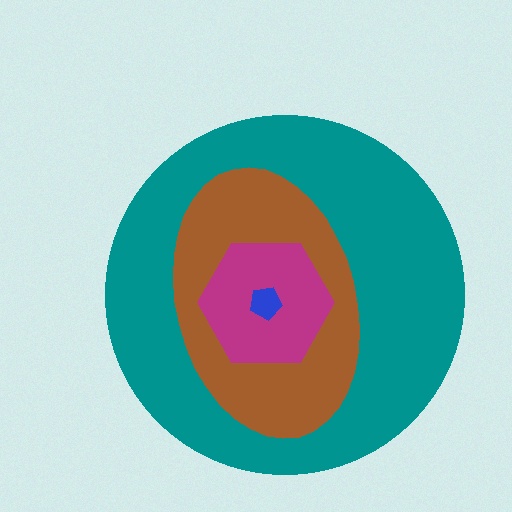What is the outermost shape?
The teal circle.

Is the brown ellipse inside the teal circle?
Yes.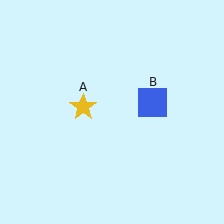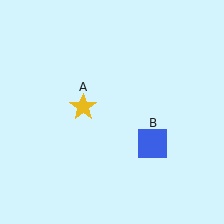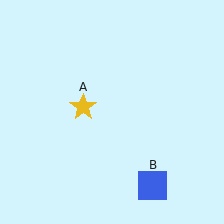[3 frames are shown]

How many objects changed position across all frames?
1 object changed position: blue square (object B).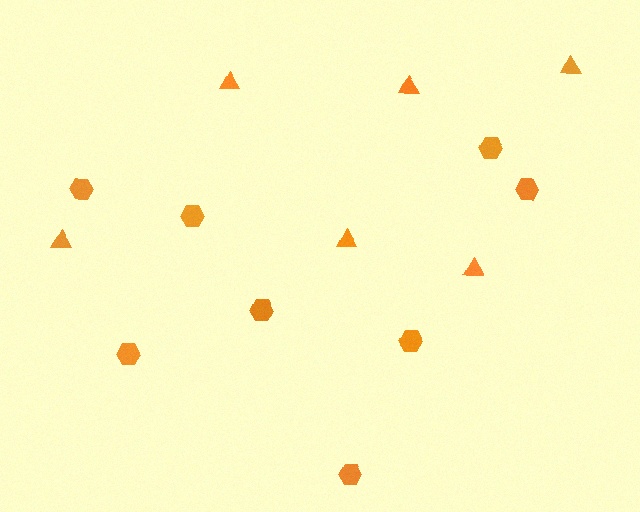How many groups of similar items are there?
There are 2 groups: one group of triangles (6) and one group of hexagons (8).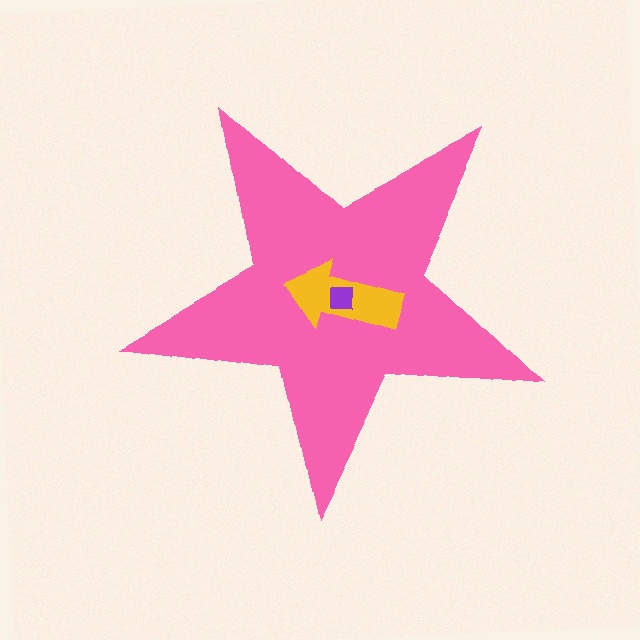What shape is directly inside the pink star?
The yellow arrow.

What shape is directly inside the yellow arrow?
The purple square.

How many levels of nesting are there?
3.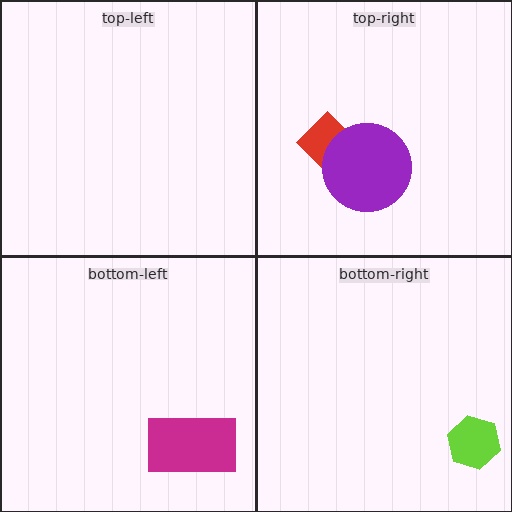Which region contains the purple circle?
The top-right region.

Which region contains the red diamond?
The top-right region.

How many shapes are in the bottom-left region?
1.